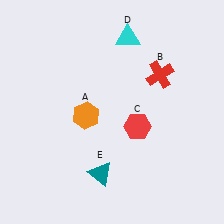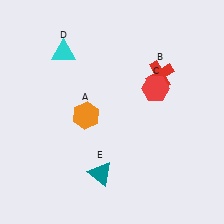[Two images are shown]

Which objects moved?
The objects that moved are: the red hexagon (C), the cyan triangle (D).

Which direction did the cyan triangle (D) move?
The cyan triangle (D) moved left.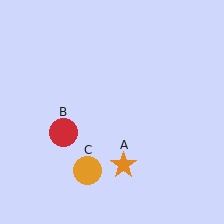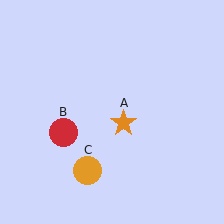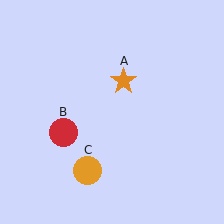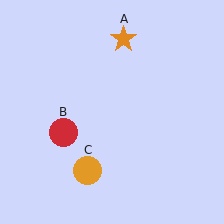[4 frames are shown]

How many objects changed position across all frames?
1 object changed position: orange star (object A).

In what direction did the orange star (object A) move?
The orange star (object A) moved up.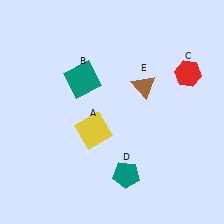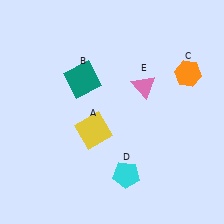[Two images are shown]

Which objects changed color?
C changed from red to orange. D changed from teal to cyan. E changed from brown to pink.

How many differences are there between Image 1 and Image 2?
There are 3 differences between the two images.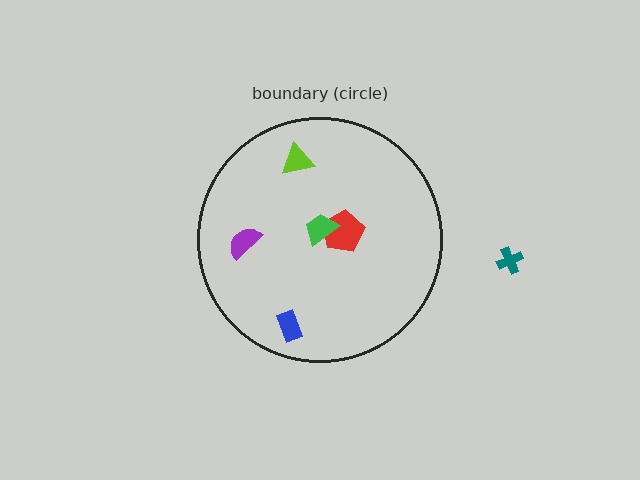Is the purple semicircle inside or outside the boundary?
Inside.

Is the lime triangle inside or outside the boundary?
Inside.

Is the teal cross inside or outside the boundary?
Outside.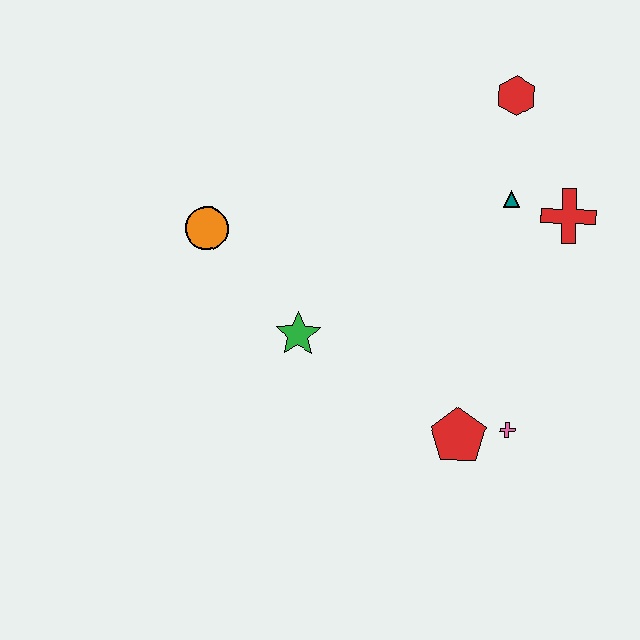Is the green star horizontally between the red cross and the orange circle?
Yes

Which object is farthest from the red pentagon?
The red hexagon is farthest from the red pentagon.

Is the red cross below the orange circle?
No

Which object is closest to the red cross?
The teal triangle is closest to the red cross.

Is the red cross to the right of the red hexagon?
Yes